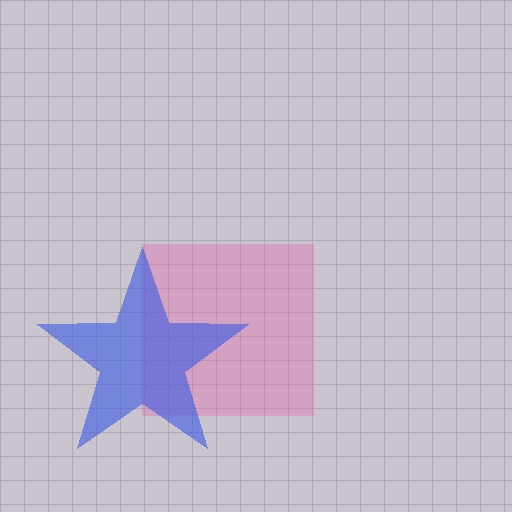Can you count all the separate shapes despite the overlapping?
Yes, there are 2 separate shapes.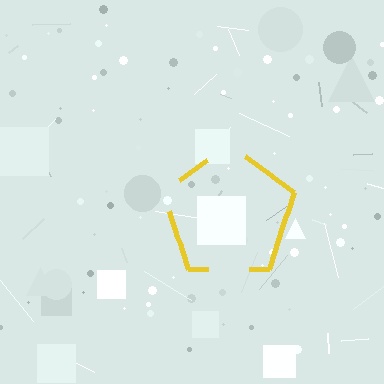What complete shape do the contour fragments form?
The contour fragments form a pentagon.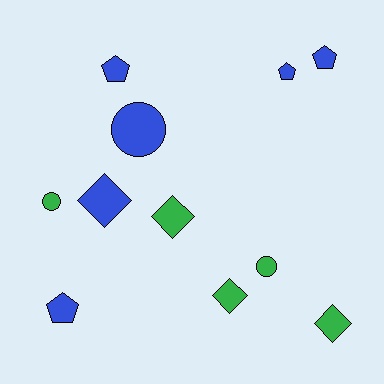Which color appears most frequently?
Blue, with 6 objects.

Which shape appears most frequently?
Diamond, with 4 objects.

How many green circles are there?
There are 2 green circles.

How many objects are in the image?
There are 11 objects.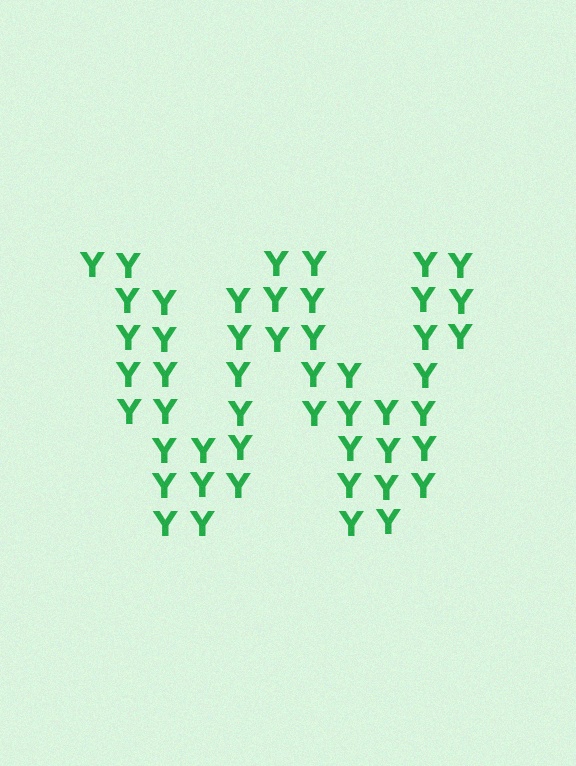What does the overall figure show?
The overall figure shows the letter W.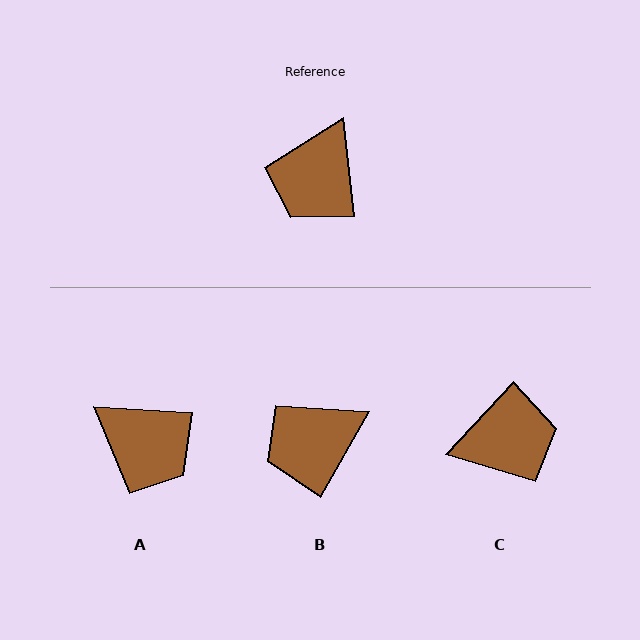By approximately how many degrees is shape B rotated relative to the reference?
Approximately 36 degrees clockwise.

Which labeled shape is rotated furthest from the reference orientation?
C, about 131 degrees away.